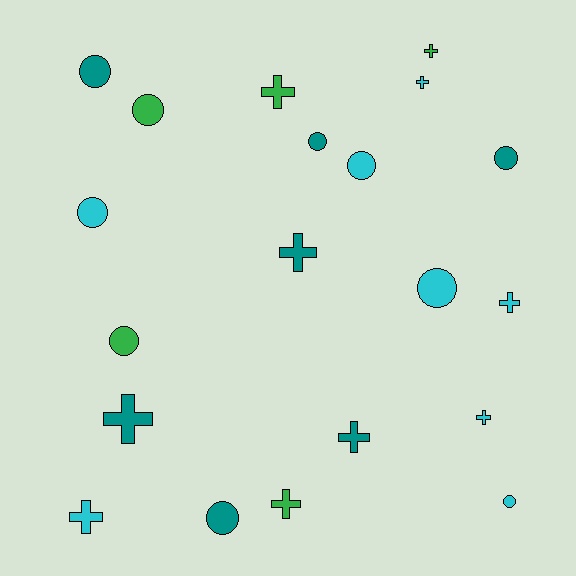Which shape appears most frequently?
Circle, with 10 objects.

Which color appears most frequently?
Cyan, with 8 objects.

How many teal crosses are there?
There are 3 teal crosses.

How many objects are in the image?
There are 20 objects.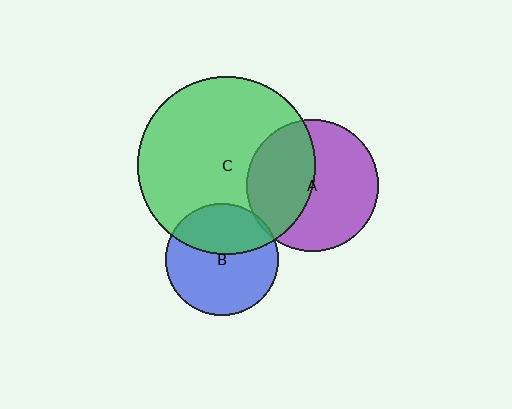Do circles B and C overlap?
Yes.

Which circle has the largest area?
Circle C (green).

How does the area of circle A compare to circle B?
Approximately 1.4 times.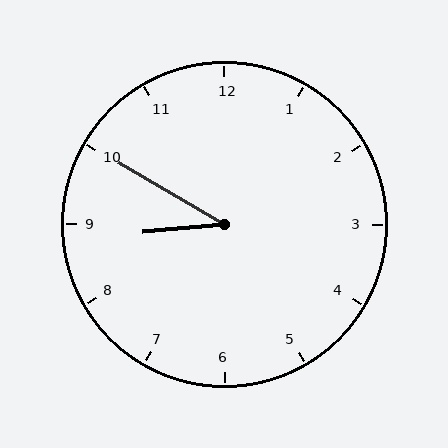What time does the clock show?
8:50.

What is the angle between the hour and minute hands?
Approximately 35 degrees.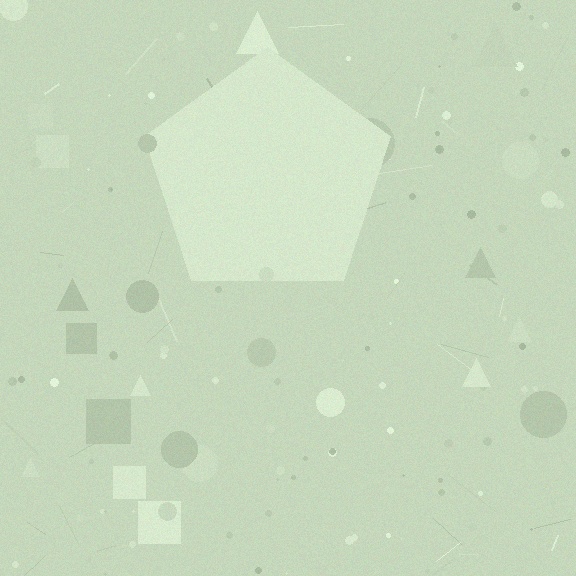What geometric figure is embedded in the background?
A pentagon is embedded in the background.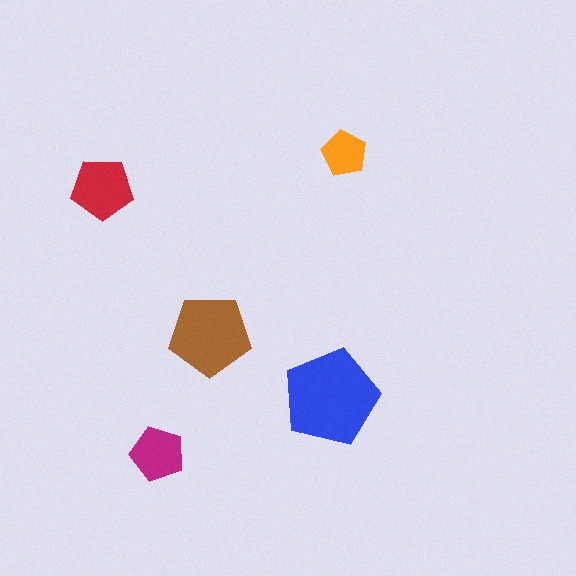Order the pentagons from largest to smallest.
the blue one, the brown one, the red one, the magenta one, the orange one.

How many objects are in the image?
There are 5 objects in the image.